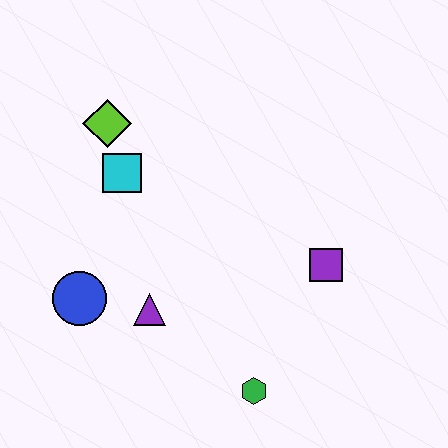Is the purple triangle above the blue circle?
No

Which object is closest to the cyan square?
The lime diamond is closest to the cyan square.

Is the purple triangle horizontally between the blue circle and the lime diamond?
No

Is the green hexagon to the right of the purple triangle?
Yes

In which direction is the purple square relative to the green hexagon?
The purple square is above the green hexagon.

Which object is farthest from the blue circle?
The purple square is farthest from the blue circle.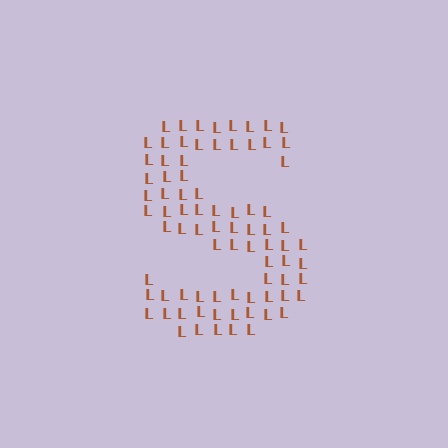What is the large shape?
The large shape is the letter S.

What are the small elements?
The small elements are letter L's.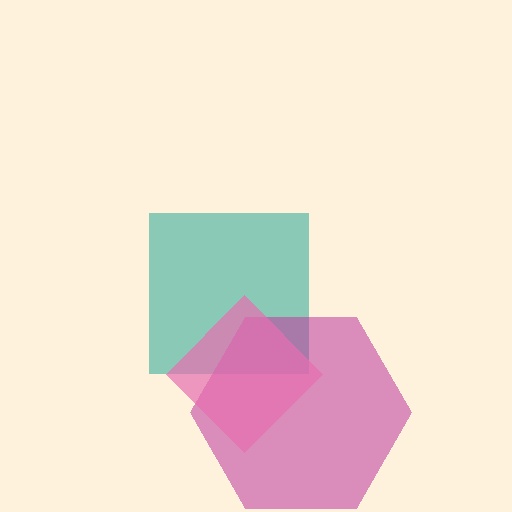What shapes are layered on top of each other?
The layered shapes are: a teal square, a magenta hexagon, a pink diamond.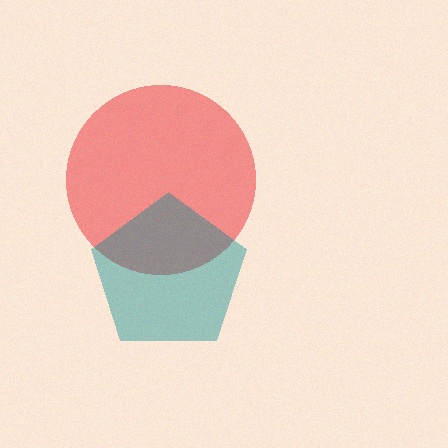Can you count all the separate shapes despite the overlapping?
Yes, there are 2 separate shapes.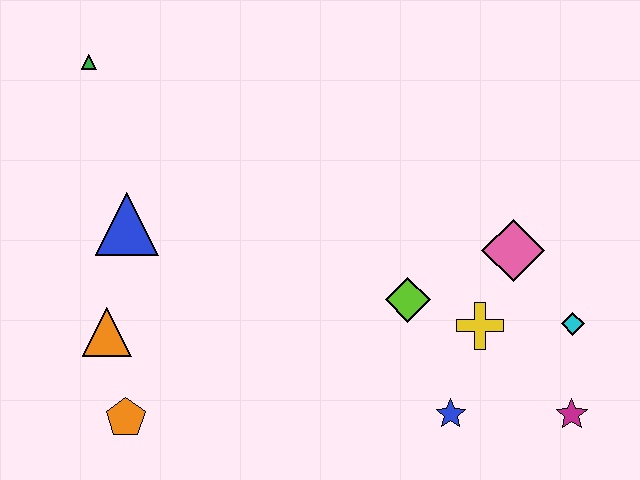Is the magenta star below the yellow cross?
Yes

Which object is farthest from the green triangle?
The magenta star is farthest from the green triangle.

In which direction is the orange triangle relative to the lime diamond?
The orange triangle is to the left of the lime diamond.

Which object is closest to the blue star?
The yellow cross is closest to the blue star.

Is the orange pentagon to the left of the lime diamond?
Yes